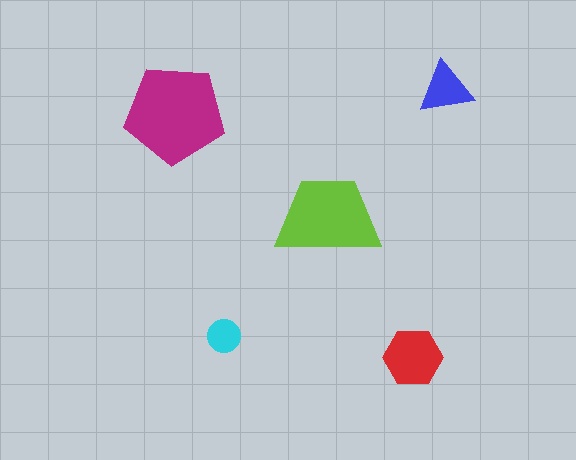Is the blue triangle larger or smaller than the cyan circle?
Larger.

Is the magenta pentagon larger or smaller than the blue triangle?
Larger.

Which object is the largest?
The magenta pentagon.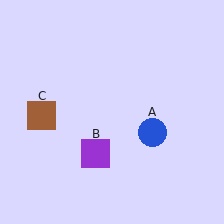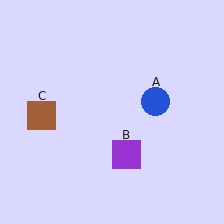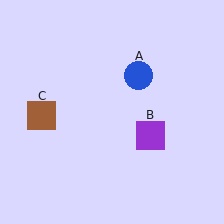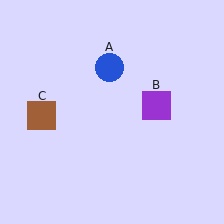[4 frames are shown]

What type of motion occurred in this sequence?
The blue circle (object A), purple square (object B) rotated counterclockwise around the center of the scene.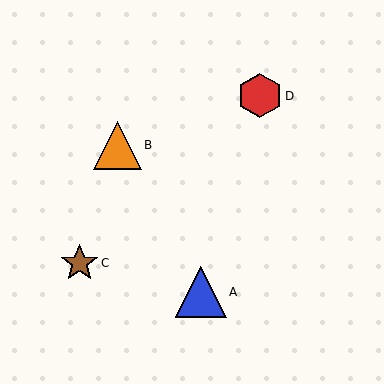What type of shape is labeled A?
Shape A is a blue triangle.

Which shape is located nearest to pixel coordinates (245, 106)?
The red hexagon (labeled D) at (260, 96) is nearest to that location.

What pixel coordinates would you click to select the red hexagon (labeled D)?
Click at (260, 96) to select the red hexagon D.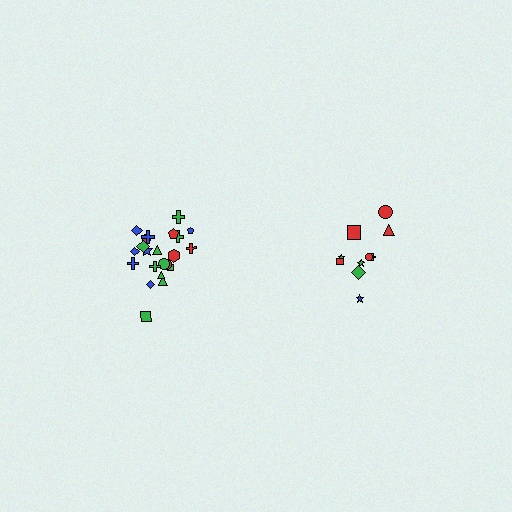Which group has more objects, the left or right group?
The left group.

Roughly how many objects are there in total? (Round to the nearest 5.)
Roughly 30 objects in total.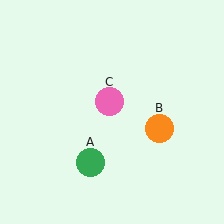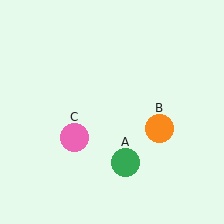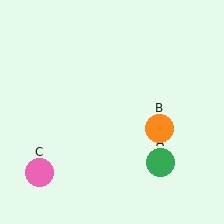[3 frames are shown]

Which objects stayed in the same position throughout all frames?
Orange circle (object B) remained stationary.